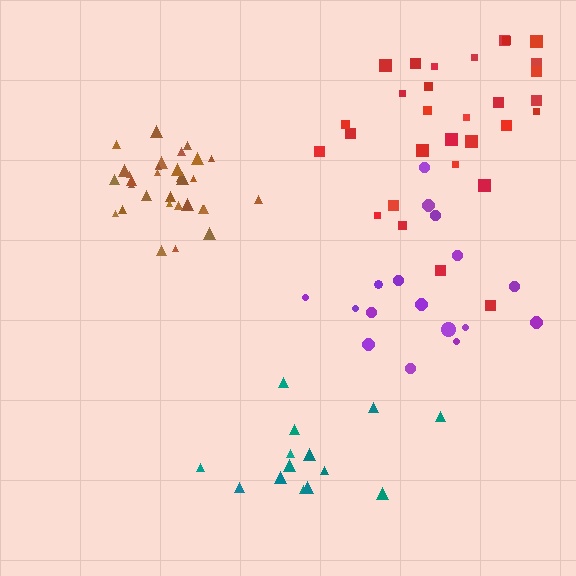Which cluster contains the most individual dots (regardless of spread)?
Brown (32).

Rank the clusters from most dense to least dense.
brown, red, teal, purple.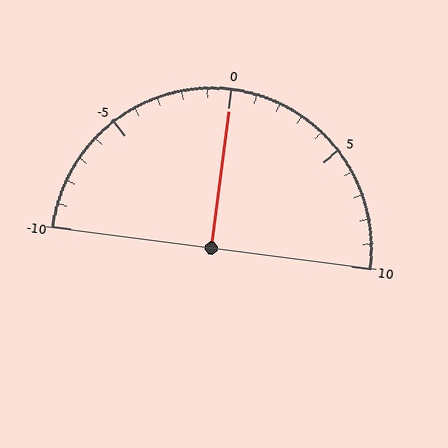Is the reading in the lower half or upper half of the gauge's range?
The reading is in the upper half of the range (-10 to 10).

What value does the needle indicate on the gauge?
The needle indicates approximately 0.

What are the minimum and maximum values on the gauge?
The gauge ranges from -10 to 10.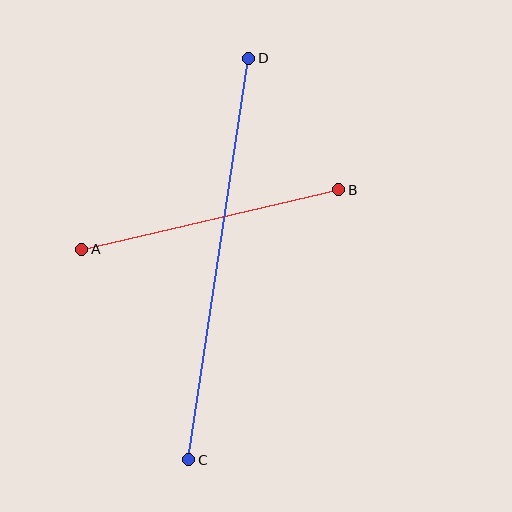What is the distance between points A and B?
The distance is approximately 264 pixels.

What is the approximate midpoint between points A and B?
The midpoint is at approximately (210, 220) pixels.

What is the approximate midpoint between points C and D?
The midpoint is at approximately (219, 259) pixels.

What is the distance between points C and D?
The distance is approximately 406 pixels.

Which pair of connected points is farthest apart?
Points C and D are farthest apart.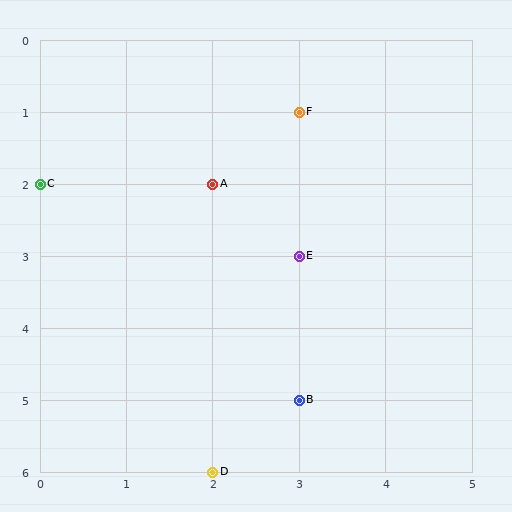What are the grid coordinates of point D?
Point D is at grid coordinates (2, 6).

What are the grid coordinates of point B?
Point B is at grid coordinates (3, 5).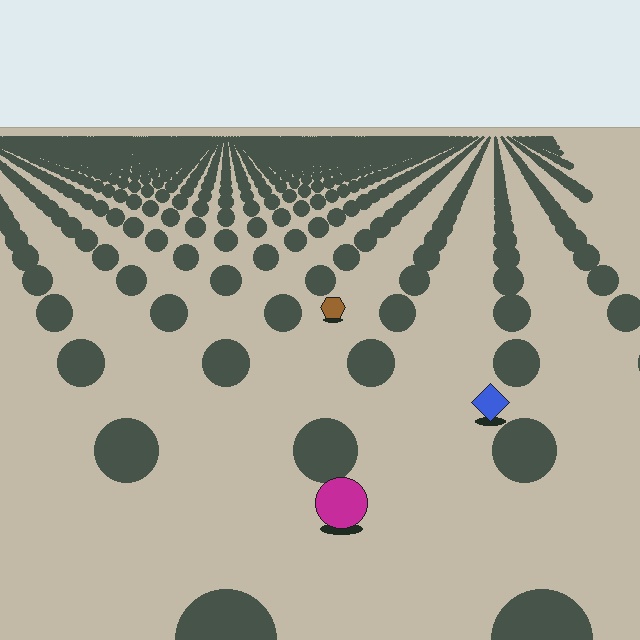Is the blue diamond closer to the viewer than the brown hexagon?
Yes. The blue diamond is closer — you can tell from the texture gradient: the ground texture is coarser near it.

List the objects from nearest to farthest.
From nearest to farthest: the magenta circle, the blue diamond, the brown hexagon.